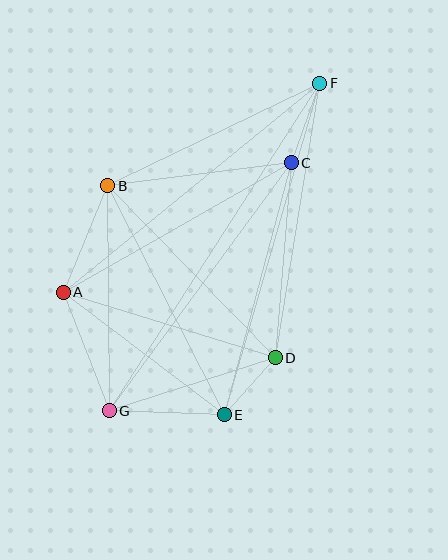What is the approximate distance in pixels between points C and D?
The distance between C and D is approximately 196 pixels.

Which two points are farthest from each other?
Points F and G are farthest from each other.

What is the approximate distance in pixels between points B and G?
The distance between B and G is approximately 225 pixels.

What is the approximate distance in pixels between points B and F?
The distance between B and F is approximately 235 pixels.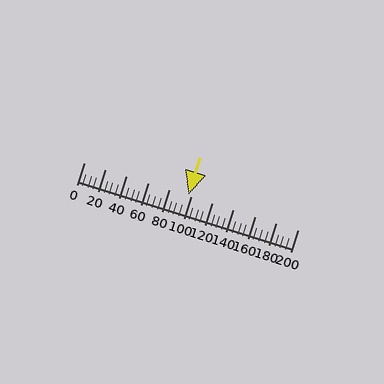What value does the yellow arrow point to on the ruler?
The yellow arrow points to approximately 98.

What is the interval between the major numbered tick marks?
The major tick marks are spaced 20 units apart.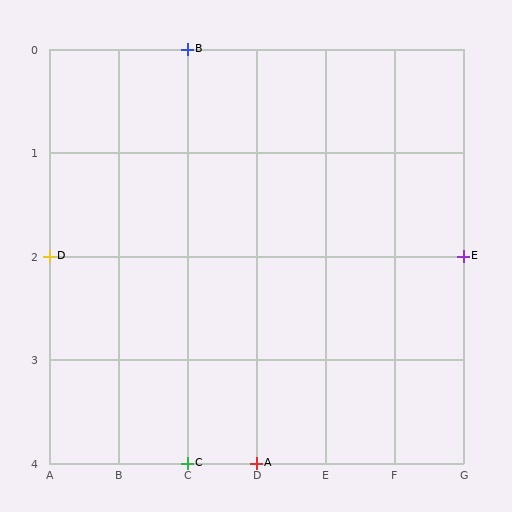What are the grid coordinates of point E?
Point E is at grid coordinates (G, 2).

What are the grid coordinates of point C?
Point C is at grid coordinates (C, 4).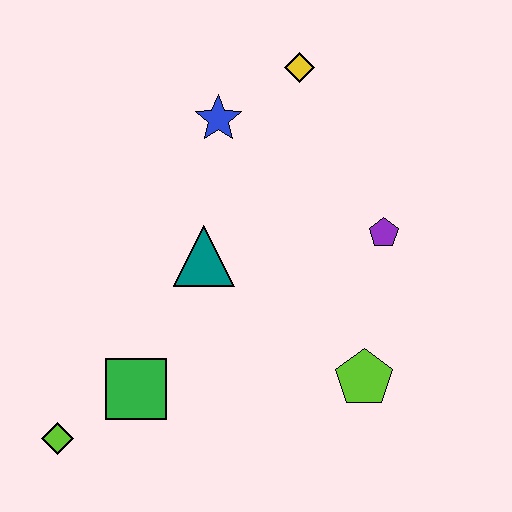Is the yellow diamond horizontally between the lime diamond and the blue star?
No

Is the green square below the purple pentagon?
Yes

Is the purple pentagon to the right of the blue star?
Yes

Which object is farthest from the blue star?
The lime diamond is farthest from the blue star.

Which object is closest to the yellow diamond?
The blue star is closest to the yellow diamond.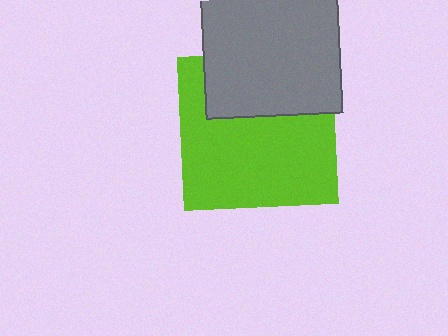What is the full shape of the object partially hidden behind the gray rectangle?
The partially hidden object is a lime square.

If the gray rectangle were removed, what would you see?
You would see the complete lime square.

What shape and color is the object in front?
The object in front is a gray rectangle.